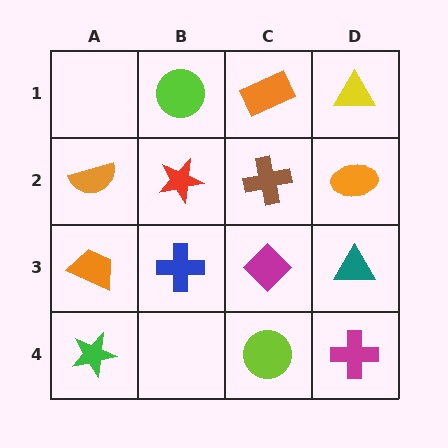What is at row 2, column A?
An orange semicircle.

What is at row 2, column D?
An orange ellipse.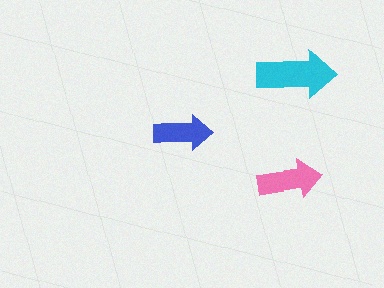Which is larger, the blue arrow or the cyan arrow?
The cyan one.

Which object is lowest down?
The pink arrow is bottommost.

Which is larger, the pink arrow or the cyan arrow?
The cyan one.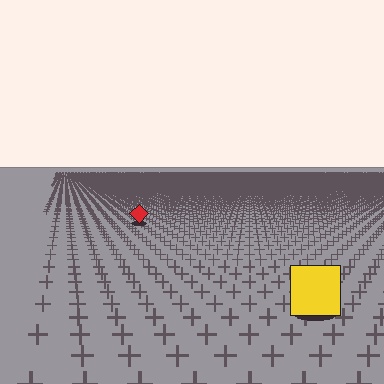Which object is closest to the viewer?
The yellow square is closest. The texture marks near it are larger and more spread out.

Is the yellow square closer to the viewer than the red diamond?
Yes. The yellow square is closer — you can tell from the texture gradient: the ground texture is coarser near it.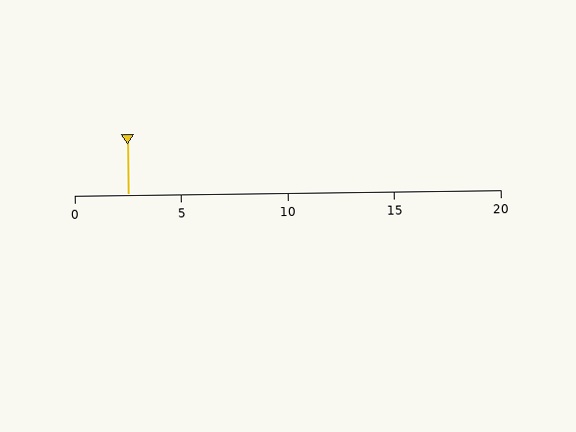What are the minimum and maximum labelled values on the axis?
The axis runs from 0 to 20.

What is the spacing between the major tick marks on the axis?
The major ticks are spaced 5 apart.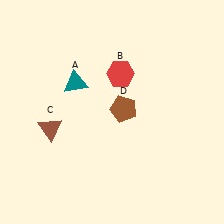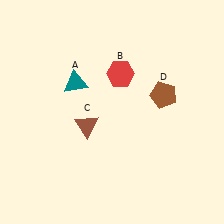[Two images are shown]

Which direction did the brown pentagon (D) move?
The brown pentagon (D) moved right.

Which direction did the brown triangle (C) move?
The brown triangle (C) moved right.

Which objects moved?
The objects that moved are: the brown triangle (C), the brown pentagon (D).